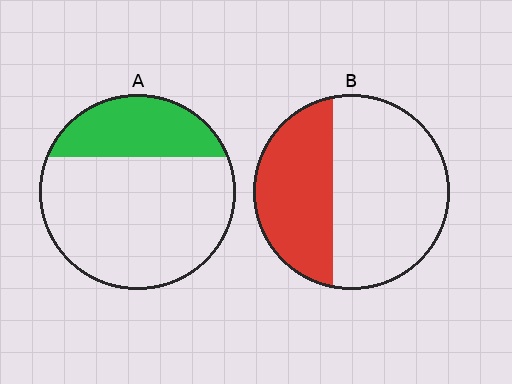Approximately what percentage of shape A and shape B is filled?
A is approximately 30% and B is approximately 40%.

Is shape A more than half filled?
No.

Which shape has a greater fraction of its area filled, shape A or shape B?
Shape B.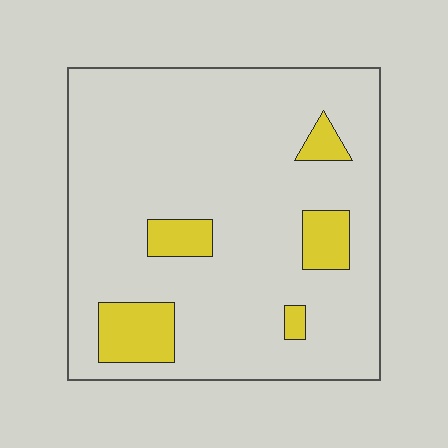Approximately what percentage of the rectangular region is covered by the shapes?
Approximately 15%.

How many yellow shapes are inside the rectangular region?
5.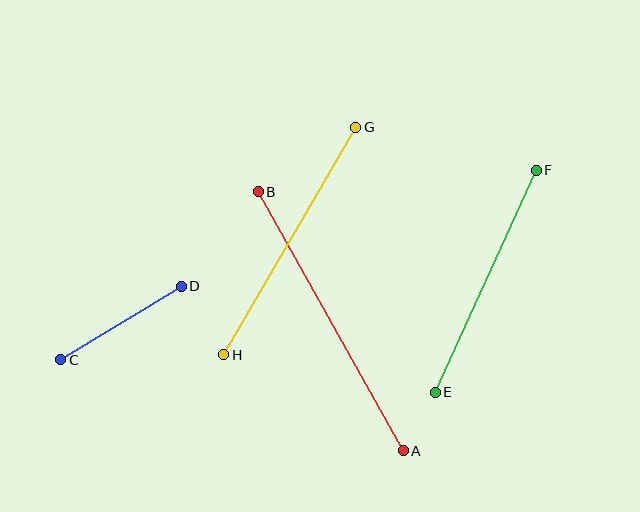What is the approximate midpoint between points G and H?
The midpoint is at approximately (290, 241) pixels.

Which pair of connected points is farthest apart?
Points A and B are farthest apart.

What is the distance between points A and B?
The distance is approximately 297 pixels.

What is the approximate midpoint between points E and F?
The midpoint is at approximately (486, 281) pixels.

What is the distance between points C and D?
The distance is approximately 141 pixels.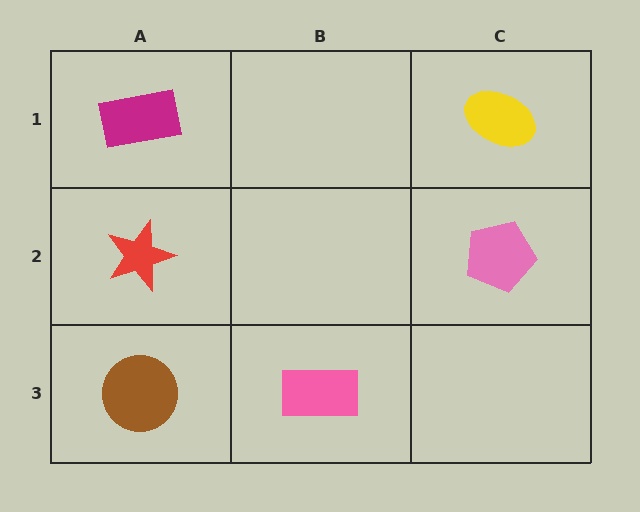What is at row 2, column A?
A red star.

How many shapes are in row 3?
2 shapes.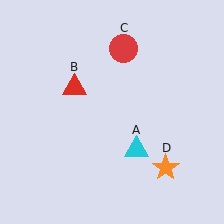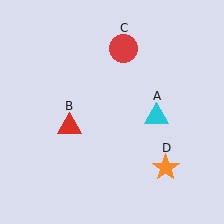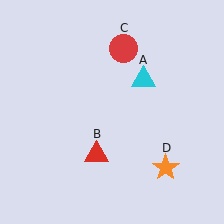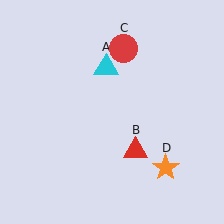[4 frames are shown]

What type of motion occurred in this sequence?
The cyan triangle (object A), red triangle (object B) rotated counterclockwise around the center of the scene.